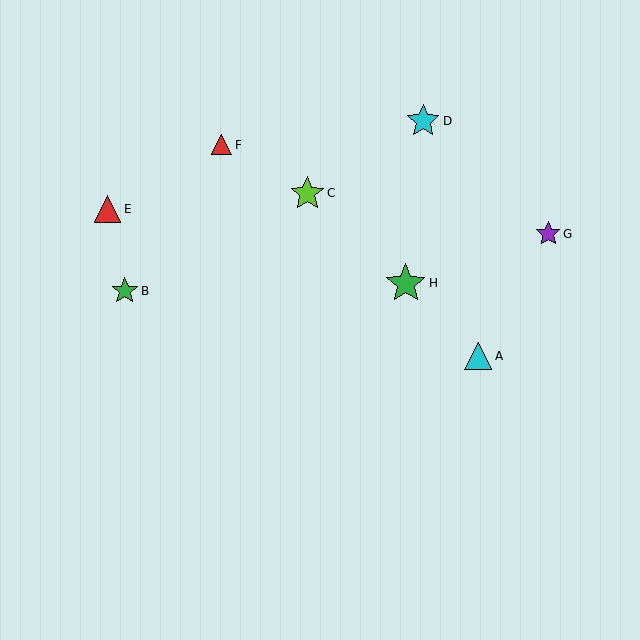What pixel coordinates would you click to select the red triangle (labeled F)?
Click at (221, 145) to select the red triangle F.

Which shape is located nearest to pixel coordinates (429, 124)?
The cyan star (labeled D) at (423, 121) is nearest to that location.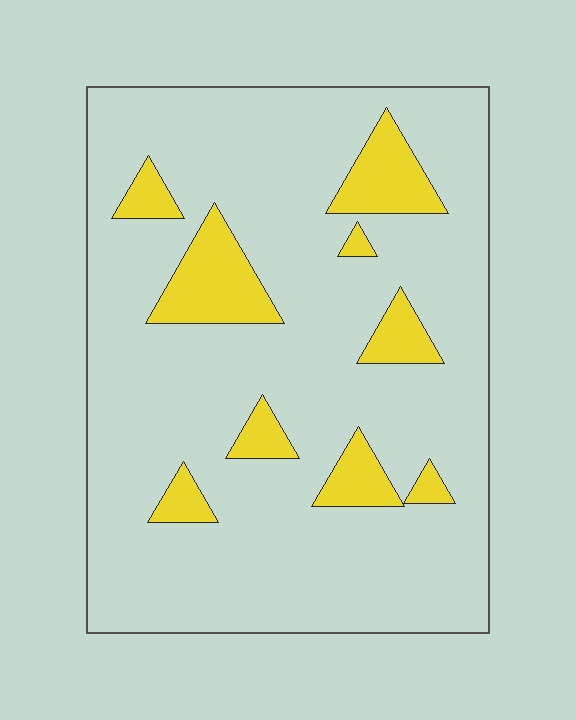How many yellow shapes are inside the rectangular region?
9.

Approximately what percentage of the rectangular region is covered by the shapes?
Approximately 15%.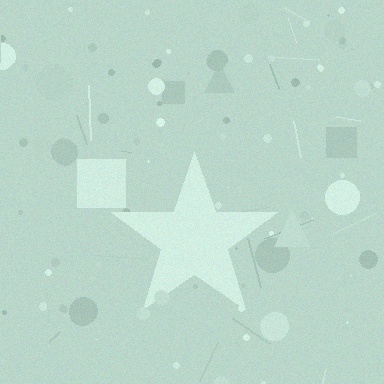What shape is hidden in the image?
A star is hidden in the image.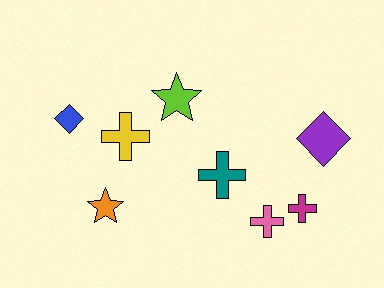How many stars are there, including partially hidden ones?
There are 2 stars.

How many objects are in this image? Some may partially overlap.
There are 8 objects.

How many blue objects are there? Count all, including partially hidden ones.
There is 1 blue object.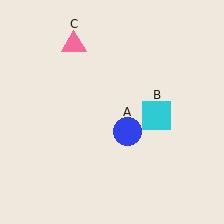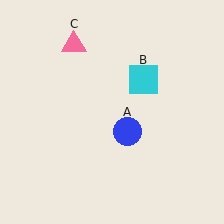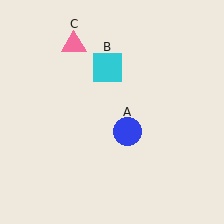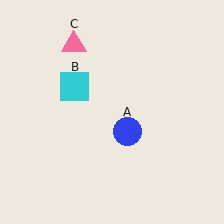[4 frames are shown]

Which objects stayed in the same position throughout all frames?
Blue circle (object A) and pink triangle (object C) remained stationary.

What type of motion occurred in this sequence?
The cyan square (object B) rotated counterclockwise around the center of the scene.